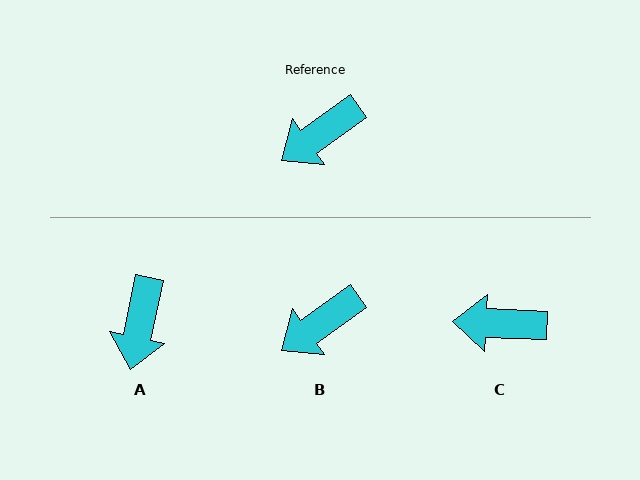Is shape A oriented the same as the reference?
No, it is off by about 43 degrees.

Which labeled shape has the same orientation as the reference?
B.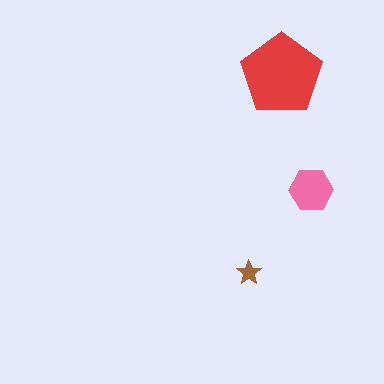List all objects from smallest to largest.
The brown star, the pink hexagon, the red pentagon.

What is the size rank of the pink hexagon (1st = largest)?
2nd.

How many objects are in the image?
There are 3 objects in the image.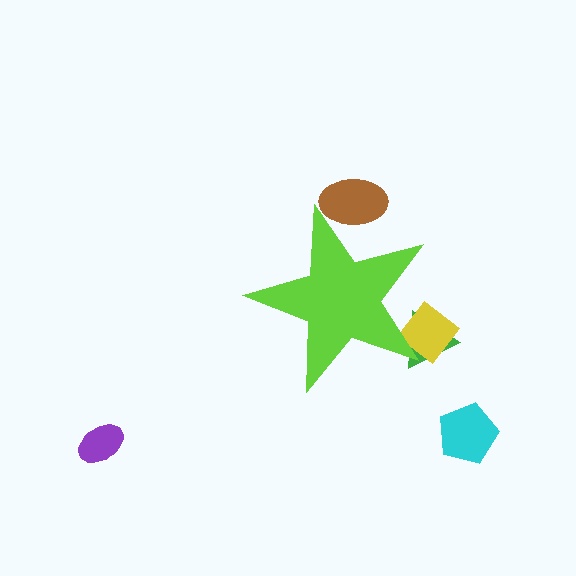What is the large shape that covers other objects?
A lime star.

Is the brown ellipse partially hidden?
Yes, the brown ellipse is partially hidden behind the lime star.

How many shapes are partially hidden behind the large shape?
3 shapes are partially hidden.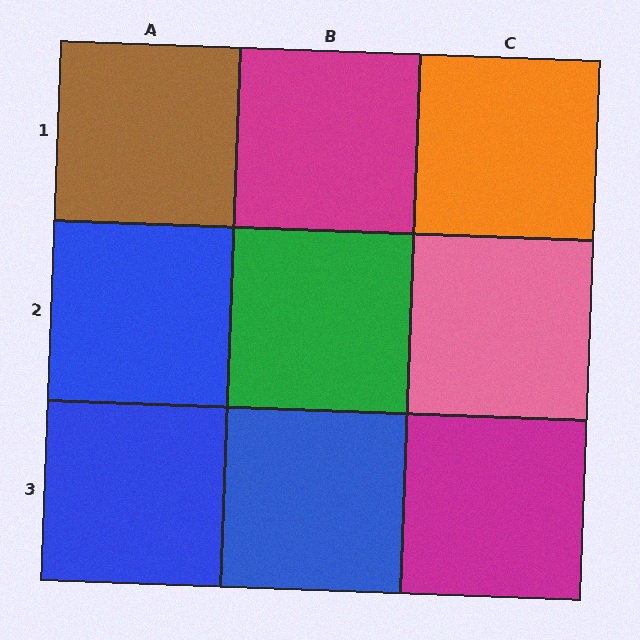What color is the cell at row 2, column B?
Green.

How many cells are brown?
1 cell is brown.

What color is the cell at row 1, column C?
Orange.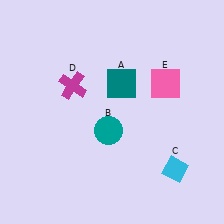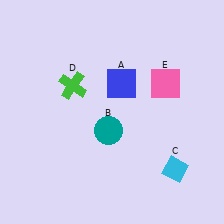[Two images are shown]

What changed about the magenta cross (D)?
In Image 1, D is magenta. In Image 2, it changed to green.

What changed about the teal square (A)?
In Image 1, A is teal. In Image 2, it changed to blue.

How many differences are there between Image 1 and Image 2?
There are 2 differences between the two images.